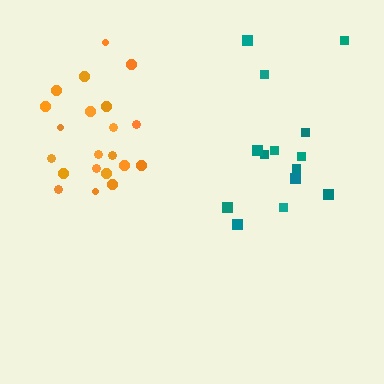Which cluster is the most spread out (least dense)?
Teal.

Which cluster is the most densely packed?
Orange.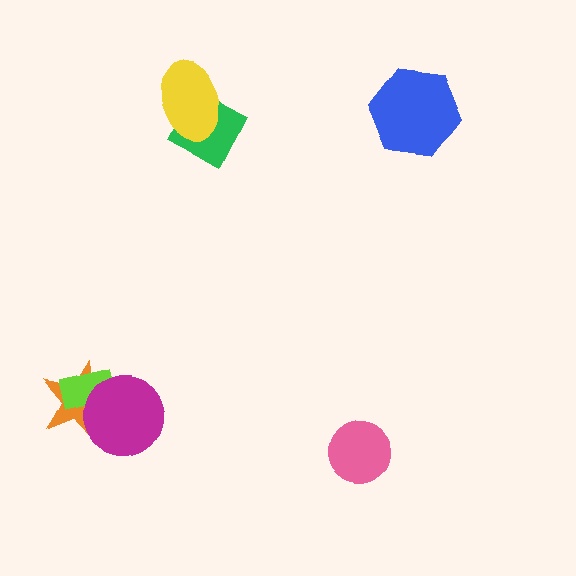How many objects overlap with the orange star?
2 objects overlap with the orange star.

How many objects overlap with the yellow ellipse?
1 object overlaps with the yellow ellipse.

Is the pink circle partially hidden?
No, no other shape covers it.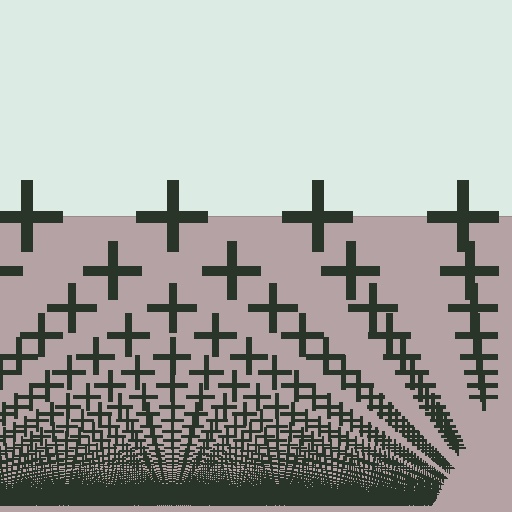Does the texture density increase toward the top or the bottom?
Density increases toward the bottom.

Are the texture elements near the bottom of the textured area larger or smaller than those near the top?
Smaller. The gradient is inverted — elements near the bottom are smaller and denser.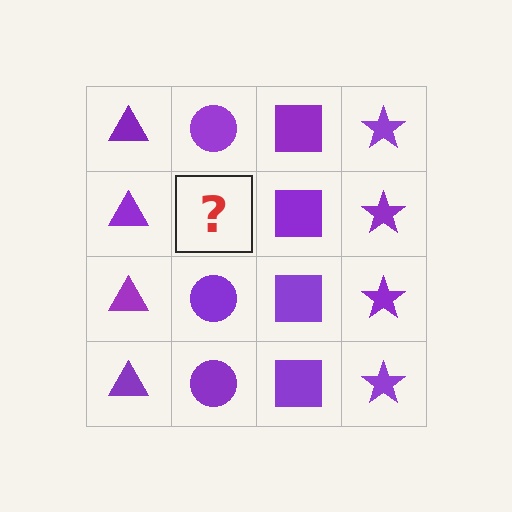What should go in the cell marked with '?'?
The missing cell should contain a purple circle.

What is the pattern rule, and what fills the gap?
The rule is that each column has a consistent shape. The gap should be filled with a purple circle.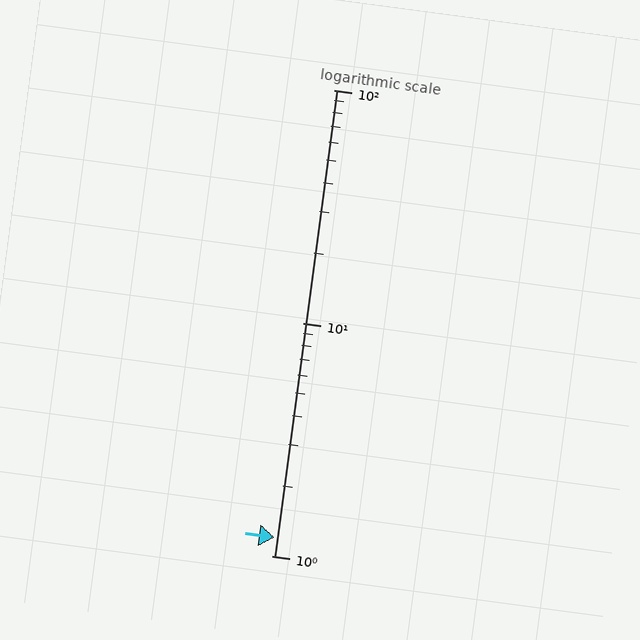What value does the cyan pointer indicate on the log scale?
The pointer indicates approximately 1.2.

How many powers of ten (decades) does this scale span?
The scale spans 2 decades, from 1 to 100.